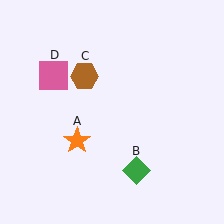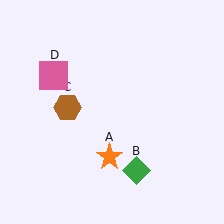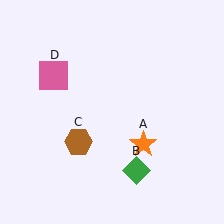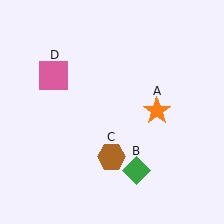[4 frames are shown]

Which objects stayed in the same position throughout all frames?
Green diamond (object B) and pink square (object D) remained stationary.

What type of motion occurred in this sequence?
The orange star (object A), brown hexagon (object C) rotated counterclockwise around the center of the scene.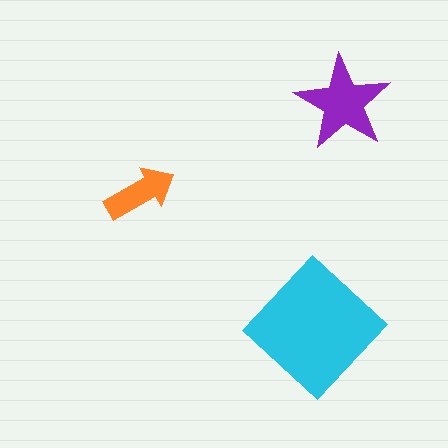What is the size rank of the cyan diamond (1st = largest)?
1st.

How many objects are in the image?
There are 3 objects in the image.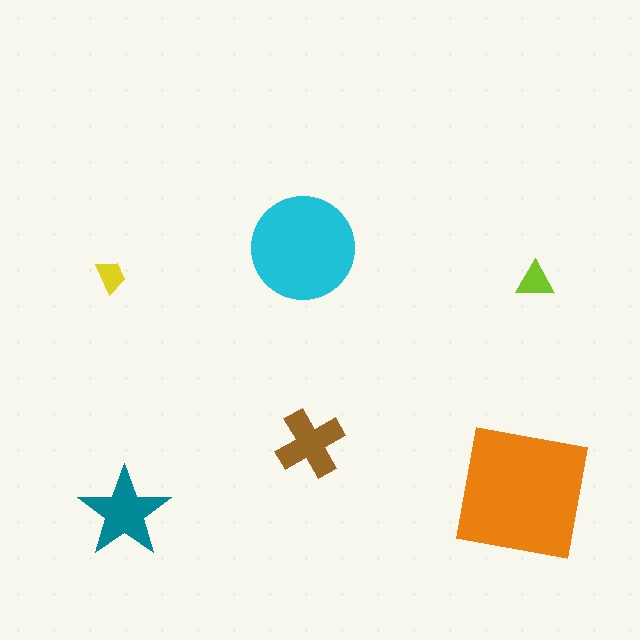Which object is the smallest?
The yellow trapezoid.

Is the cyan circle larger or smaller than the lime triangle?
Larger.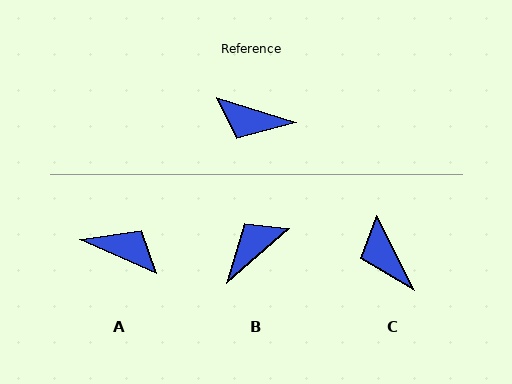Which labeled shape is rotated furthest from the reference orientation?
A, about 173 degrees away.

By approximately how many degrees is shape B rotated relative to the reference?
Approximately 122 degrees clockwise.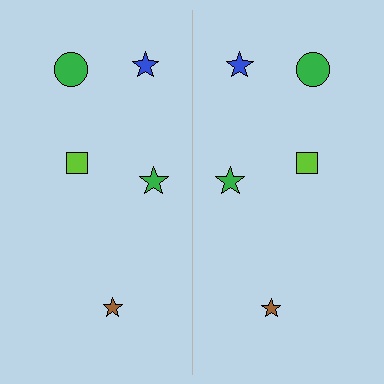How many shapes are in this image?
There are 10 shapes in this image.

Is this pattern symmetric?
Yes, this pattern has bilateral (reflection) symmetry.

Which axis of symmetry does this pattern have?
The pattern has a vertical axis of symmetry running through the center of the image.